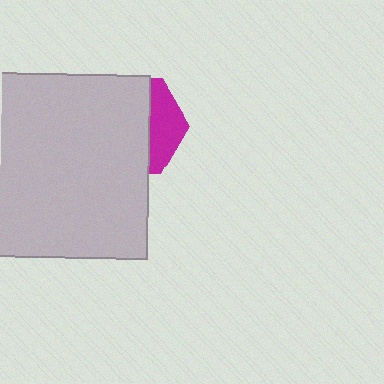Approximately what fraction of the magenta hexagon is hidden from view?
Roughly 70% of the magenta hexagon is hidden behind the light gray rectangle.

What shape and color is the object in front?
The object in front is a light gray rectangle.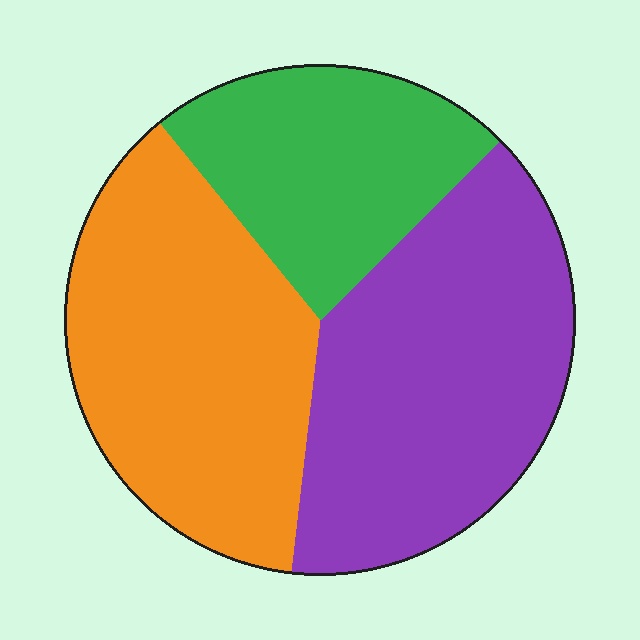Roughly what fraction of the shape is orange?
Orange takes up about three eighths (3/8) of the shape.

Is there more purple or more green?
Purple.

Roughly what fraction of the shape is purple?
Purple takes up between a quarter and a half of the shape.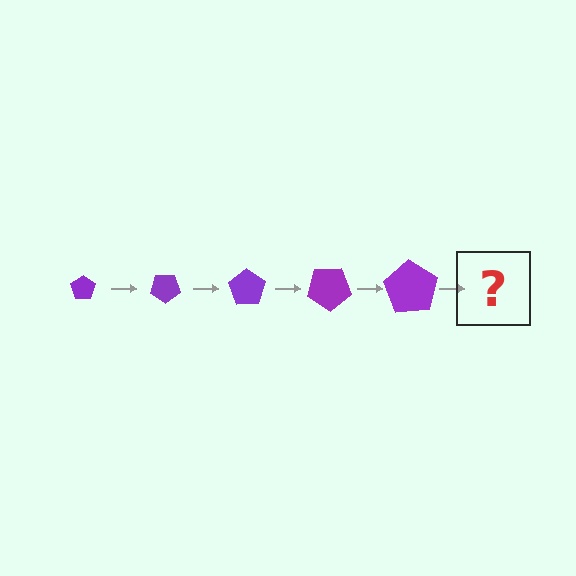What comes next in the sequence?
The next element should be a pentagon, larger than the previous one and rotated 175 degrees from the start.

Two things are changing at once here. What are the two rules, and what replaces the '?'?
The two rules are that the pentagon grows larger each step and it rotates 35 degrees each step. The '?' should be a pentagon, larger than the previous one and rotated 175 degrees from the start.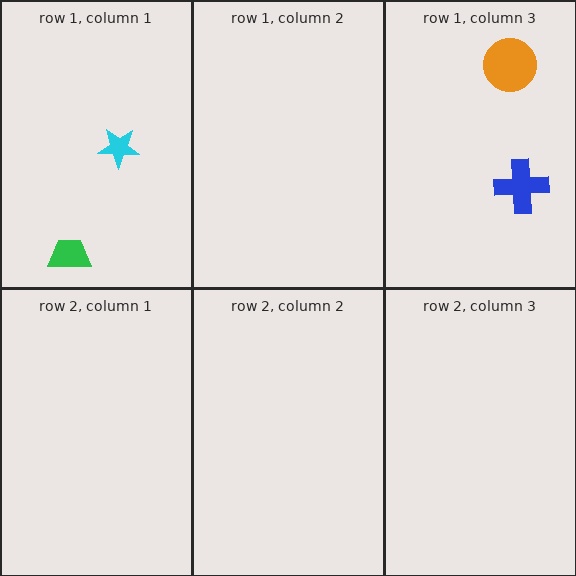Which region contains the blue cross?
The row 1, column 3 region.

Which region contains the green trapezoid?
The row 1, column 1 region.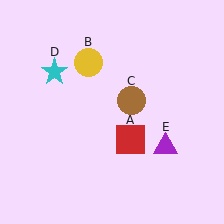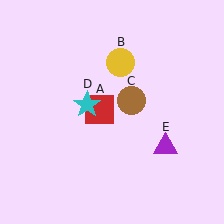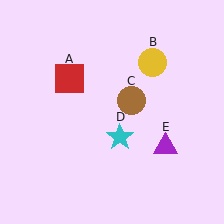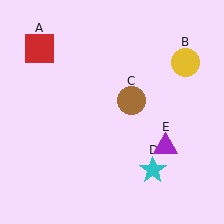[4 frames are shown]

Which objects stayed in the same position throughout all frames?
Brown circle (object C) and purple triangle (object E) remained stationary.